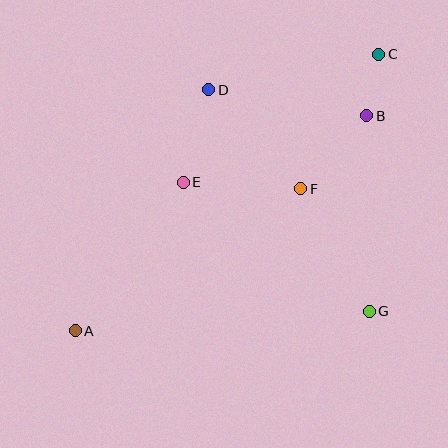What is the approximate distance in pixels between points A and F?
The distance between A and F is approximately 267 pixels.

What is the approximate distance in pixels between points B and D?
The distance between B and D is approximately 160 pixels.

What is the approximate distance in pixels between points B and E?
The distance between B and E is approximately 195 pixels.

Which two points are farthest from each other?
Points A and C are farthest from each other.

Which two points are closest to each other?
Points B and C are closest to each other.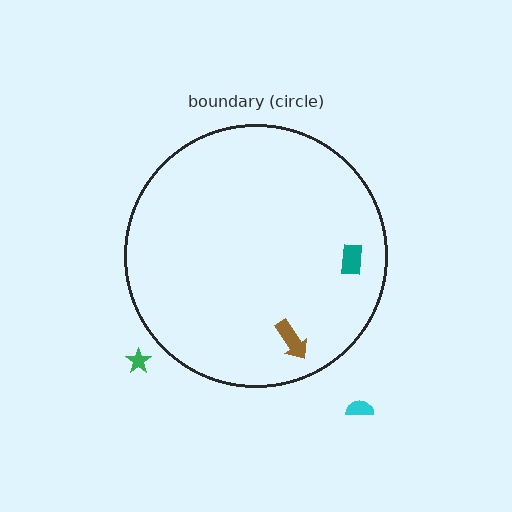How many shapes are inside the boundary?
2 inside, 2 outside.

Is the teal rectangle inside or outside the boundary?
Inside.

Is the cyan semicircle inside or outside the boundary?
Outside.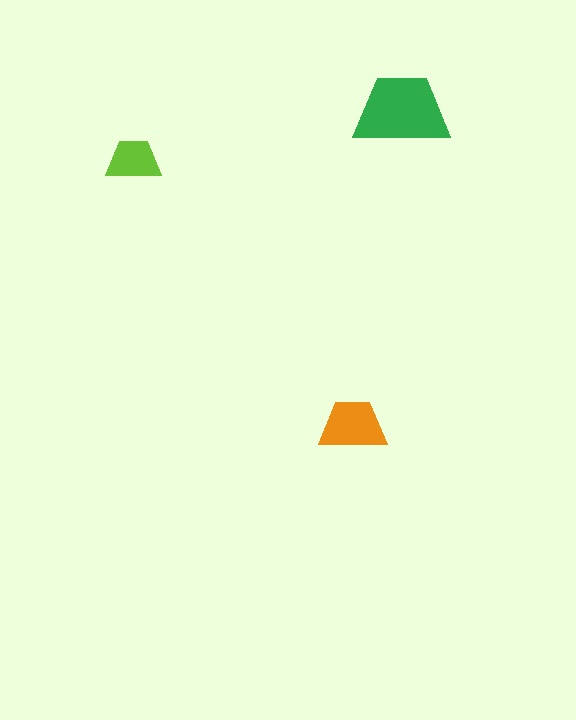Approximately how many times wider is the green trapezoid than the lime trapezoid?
About 2 times wider.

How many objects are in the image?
There are 3 objects in the image.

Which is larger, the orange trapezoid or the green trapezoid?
The green one.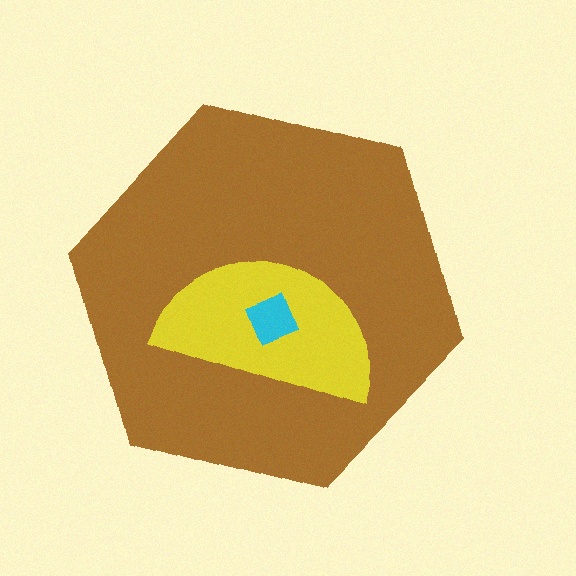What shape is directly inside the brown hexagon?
The yellow semicircle.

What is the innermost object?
The cyan diamond.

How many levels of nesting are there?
3.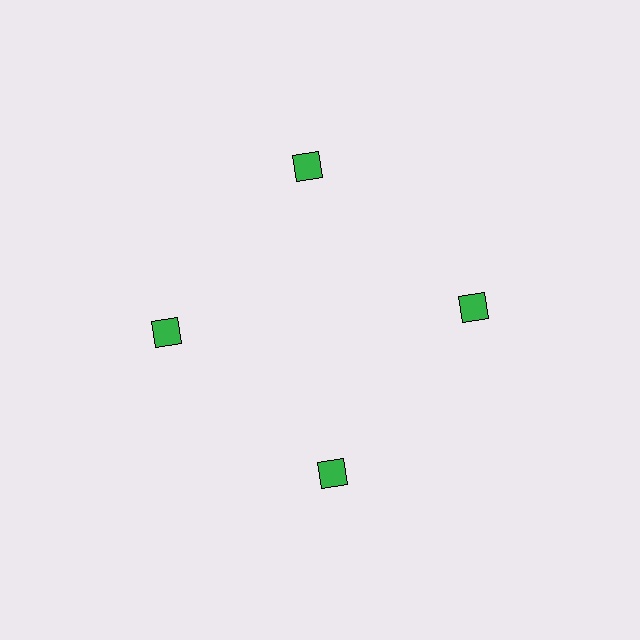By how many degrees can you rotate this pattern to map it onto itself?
The pattern maps onto itself every 90 degrees of rotation.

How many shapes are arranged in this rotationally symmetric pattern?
There are 4 shapes, arranged in 4 groups of 1.